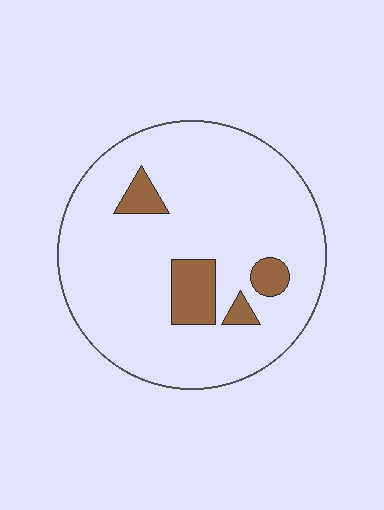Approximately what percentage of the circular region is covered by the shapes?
Approximately 10%.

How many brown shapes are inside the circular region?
4.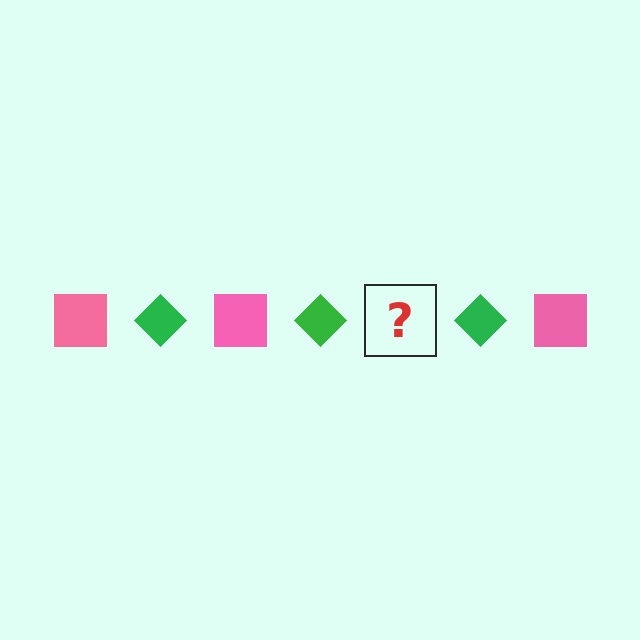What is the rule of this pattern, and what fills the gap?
The rule is that the pattern alternates between pink square and green diamond. The gap should be filled with a pink square.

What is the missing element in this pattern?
The missing element is a pink square.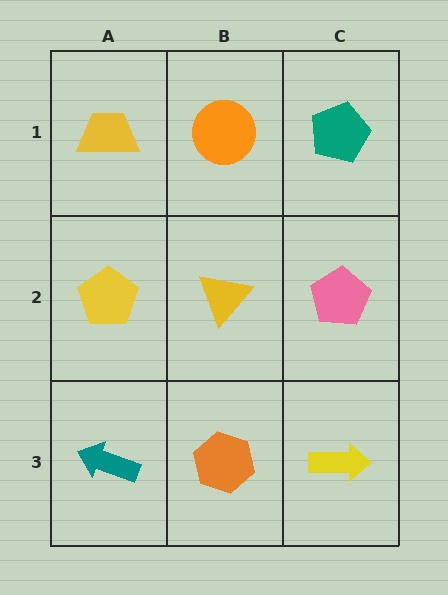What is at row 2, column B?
A yellow triangle.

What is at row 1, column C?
A teal pentagon.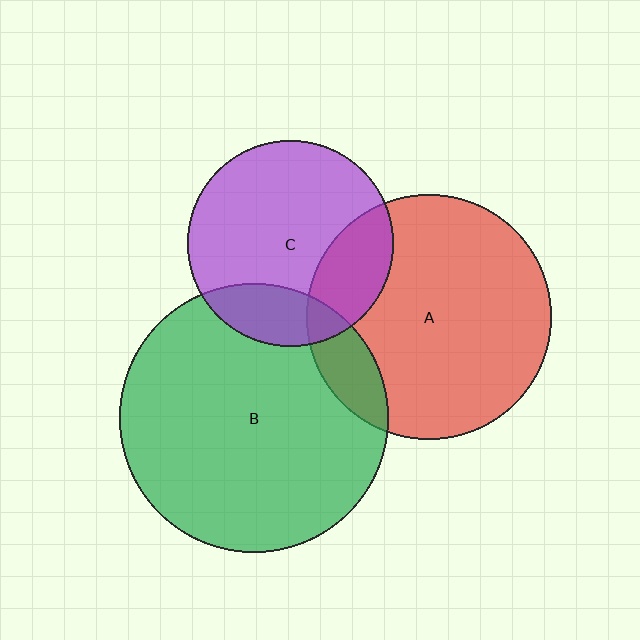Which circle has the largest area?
Circle B (green).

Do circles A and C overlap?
Yes.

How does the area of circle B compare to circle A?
Approximately 1.2 times.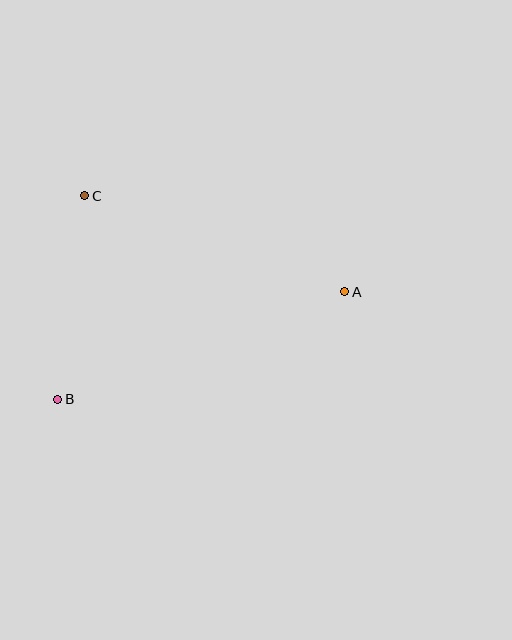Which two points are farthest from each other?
Points A and B are farthest from each other.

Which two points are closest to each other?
Points B and C are closest to each other.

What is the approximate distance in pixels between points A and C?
The distance between A and C is approximately 277 pixels.